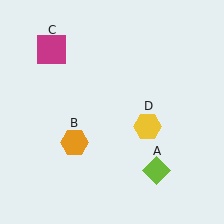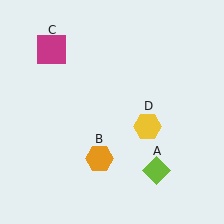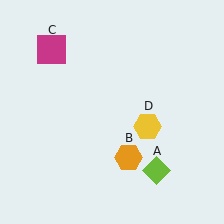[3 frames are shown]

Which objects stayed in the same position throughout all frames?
Lime diamond (object A) and magenta square (object C) and yellow hexagon (object D) remained stationary.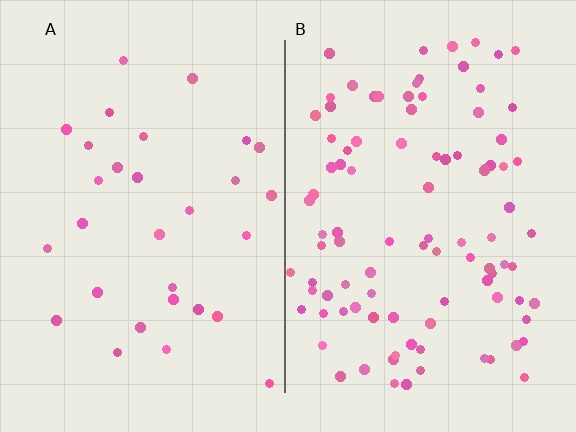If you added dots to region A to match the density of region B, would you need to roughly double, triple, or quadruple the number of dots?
Approximately triple.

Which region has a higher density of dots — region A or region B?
B (the right).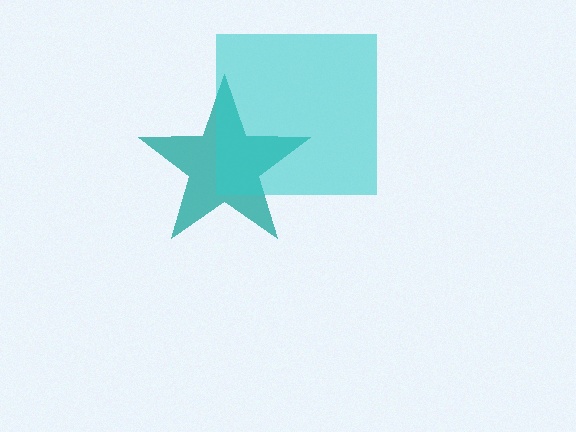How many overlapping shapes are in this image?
There are 2 overlapping shapes in the image.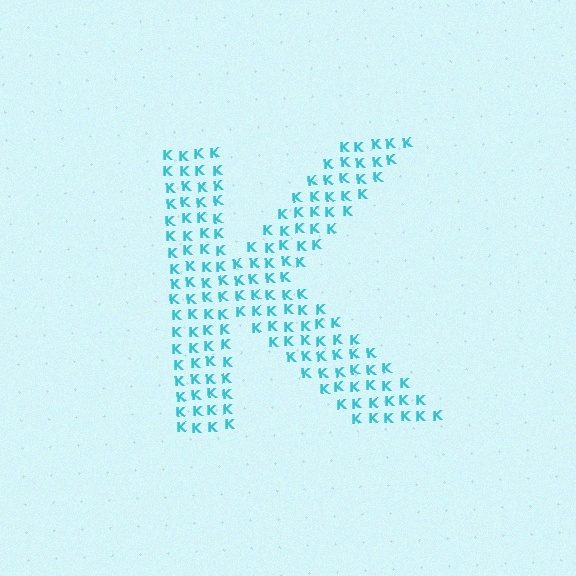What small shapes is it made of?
It is made of small letter K's.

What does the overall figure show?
The overall figure shows the letter K.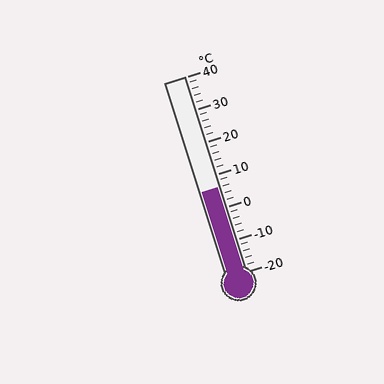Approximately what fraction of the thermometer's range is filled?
The thermometer is filled to approximately 45% of its range.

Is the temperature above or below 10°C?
The temperature is below 10°C.